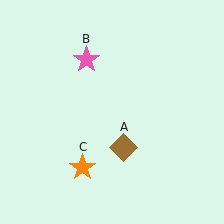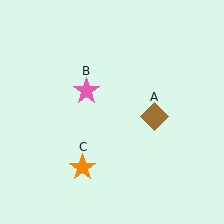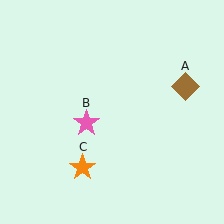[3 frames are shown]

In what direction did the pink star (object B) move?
The pink star (object B) moved down.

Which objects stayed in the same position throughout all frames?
Orange star (object C) remained stationary.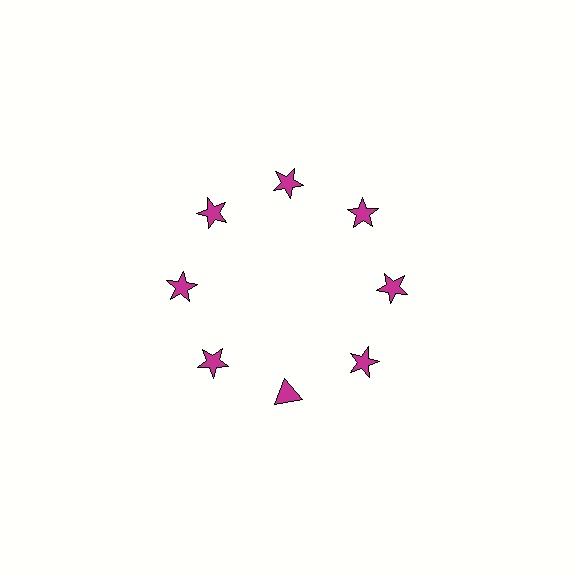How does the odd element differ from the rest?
It has a different shape: triangle instead of star.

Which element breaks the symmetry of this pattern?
The magenta triangle at roughly the 6 o'clock position breaks the symmetry. All other shapes are magenta stars.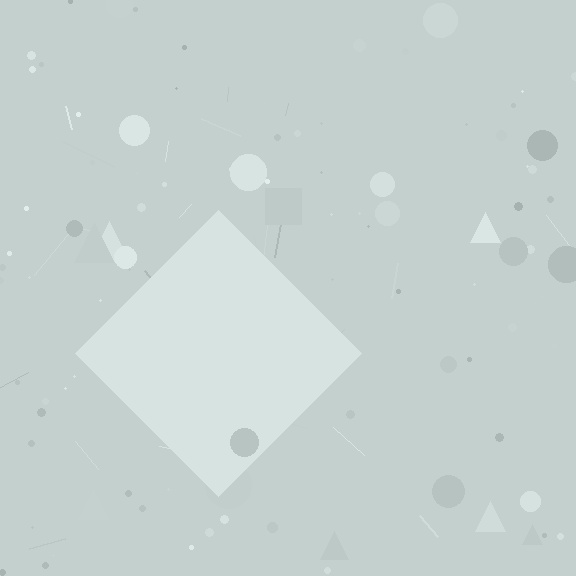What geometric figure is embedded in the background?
A diamond is embedded in the background.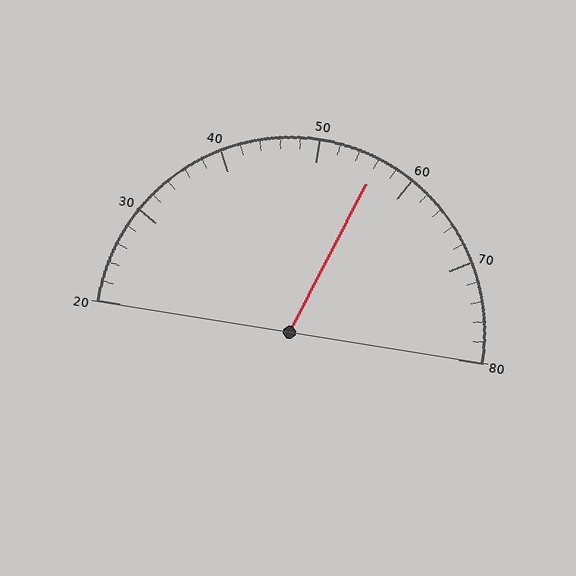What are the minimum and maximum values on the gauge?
The gauge ranges from 20 to 80.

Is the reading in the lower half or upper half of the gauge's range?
The reading is in the upper half of the range (20 to 80).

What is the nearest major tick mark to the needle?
The nearest major tick mark is 60.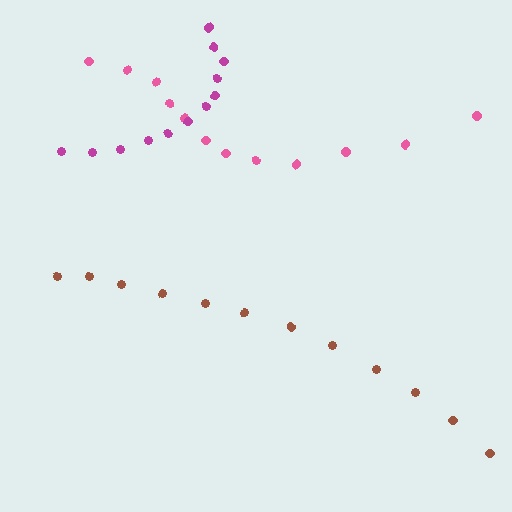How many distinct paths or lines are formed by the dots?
There are 3 distinct paths.